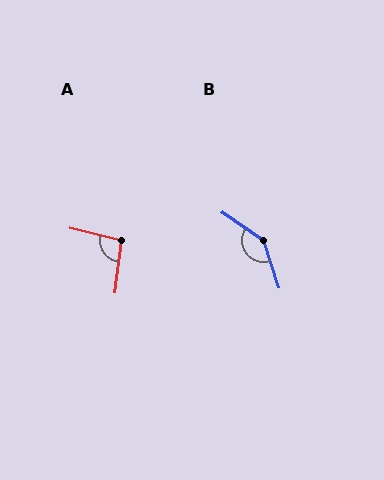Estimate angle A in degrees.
Approximately 96 degrees.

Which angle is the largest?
B, at approximately 142 degrees.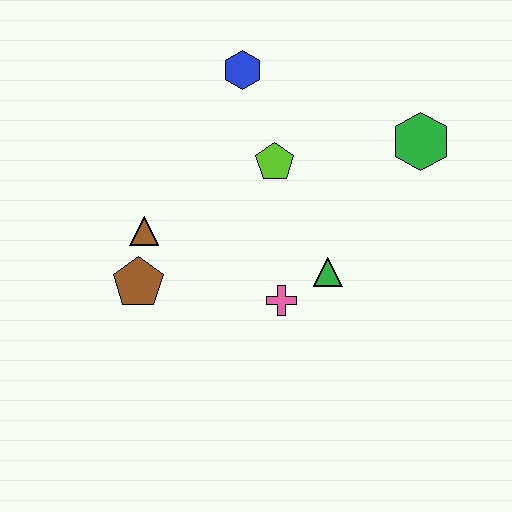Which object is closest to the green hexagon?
The lime pentagon is closest to the green hexagon.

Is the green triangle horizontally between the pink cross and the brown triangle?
No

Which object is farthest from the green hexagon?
The brown pentagon is farthest from the green hexagon.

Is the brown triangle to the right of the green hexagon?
No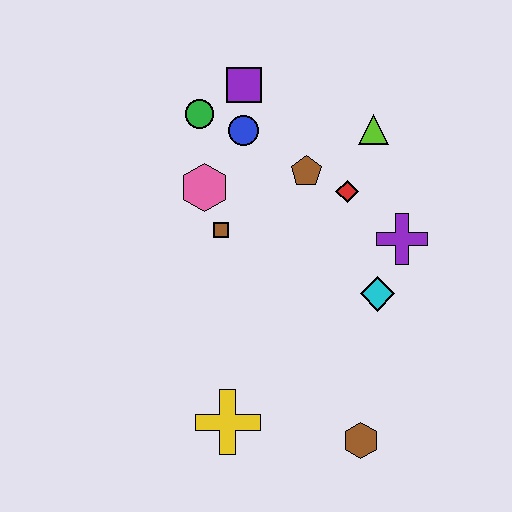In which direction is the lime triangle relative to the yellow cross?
The lime triangle is above the yellow cross.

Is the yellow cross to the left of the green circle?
No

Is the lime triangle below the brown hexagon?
No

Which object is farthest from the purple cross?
The yellow cross is farthest from the purple cross.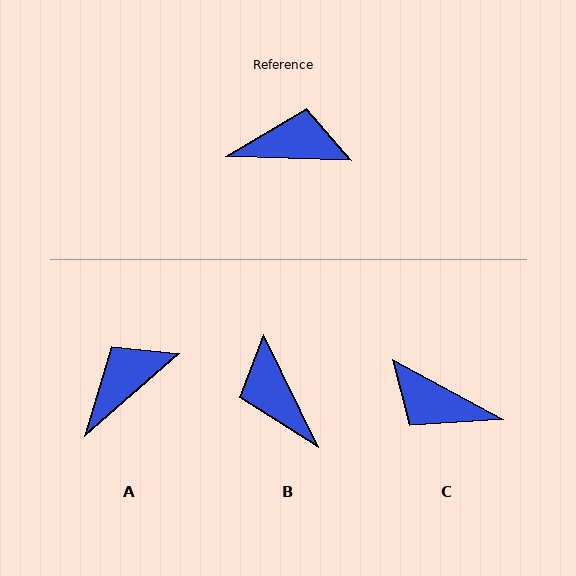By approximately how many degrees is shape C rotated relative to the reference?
Approximately 153 degrees counter-clockwise.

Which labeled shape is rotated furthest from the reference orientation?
C, about 153 degrees away.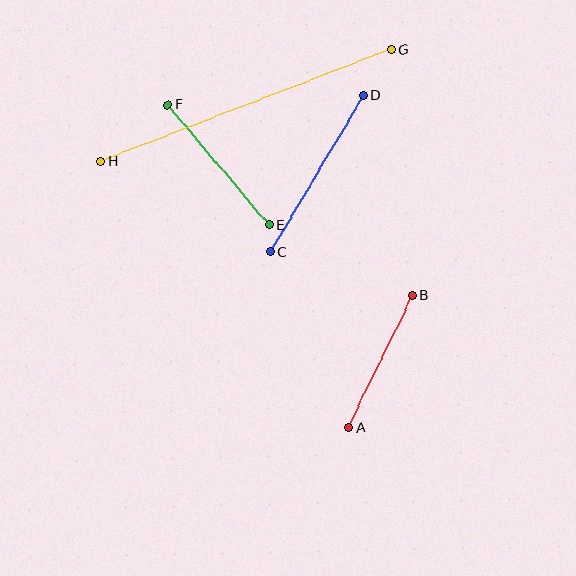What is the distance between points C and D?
The distance is approximately 182 pixels.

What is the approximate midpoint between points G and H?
The midpoint is at approximately (246, 105) pixels.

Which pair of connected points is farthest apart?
Points G and H are farthest apart.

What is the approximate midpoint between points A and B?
The midpoint is at approximately (381, 361) pixels.